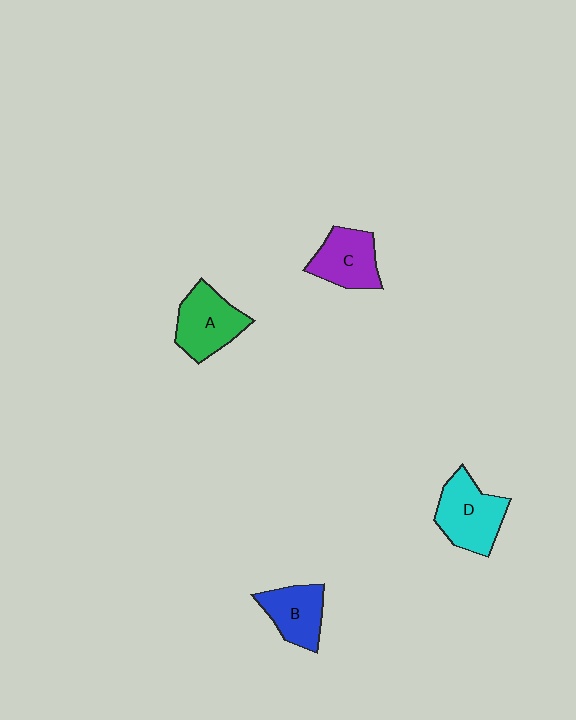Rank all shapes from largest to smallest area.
From largest to smallest: D (cyan), A (green), C (purple), B (blue).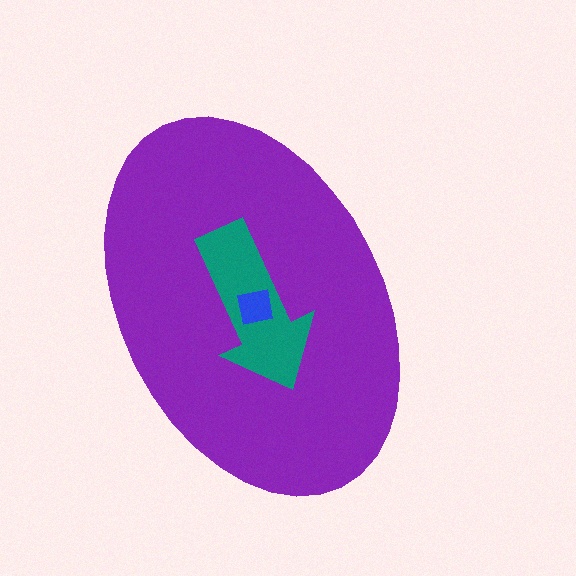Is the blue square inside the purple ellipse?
Yes.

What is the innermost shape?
The blue square.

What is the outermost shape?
The purple ellipse.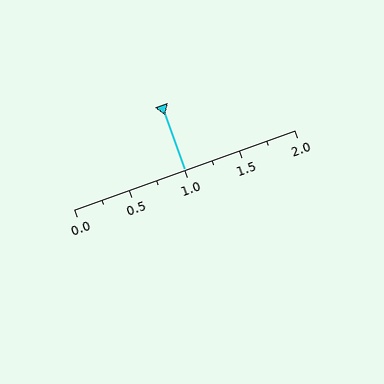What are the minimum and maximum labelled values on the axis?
The axis runs from 0.0 to 2.0.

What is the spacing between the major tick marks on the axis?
The major ticks are spaced 0.5 apart.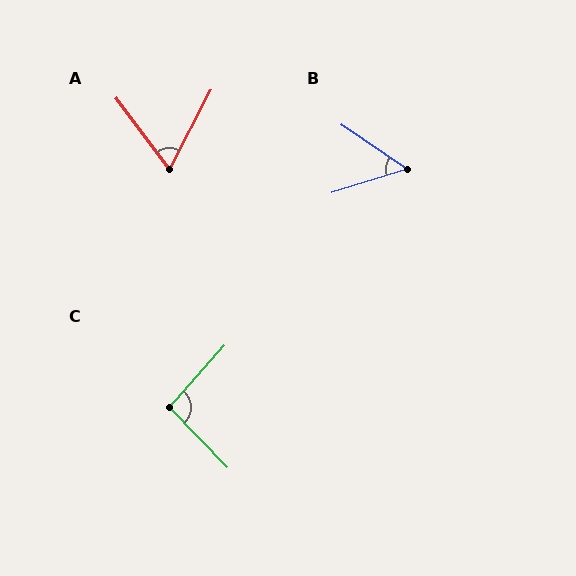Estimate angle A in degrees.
Approximately 64 degrees.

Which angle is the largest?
C, at approximately 94 degrees.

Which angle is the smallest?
B, at approximately 51 degrees.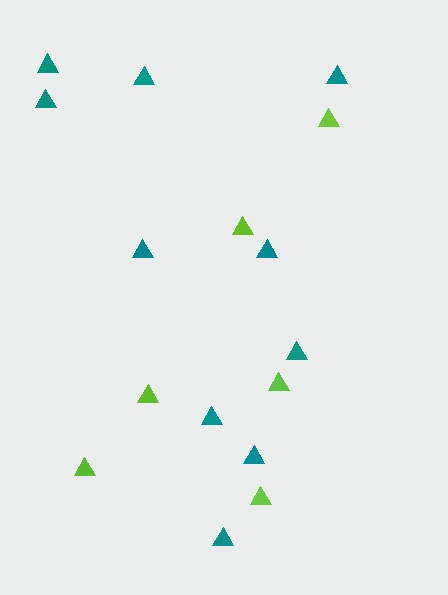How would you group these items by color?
There are 2 groups: one group of teal triangles (10) and one group of lime triangles (6).